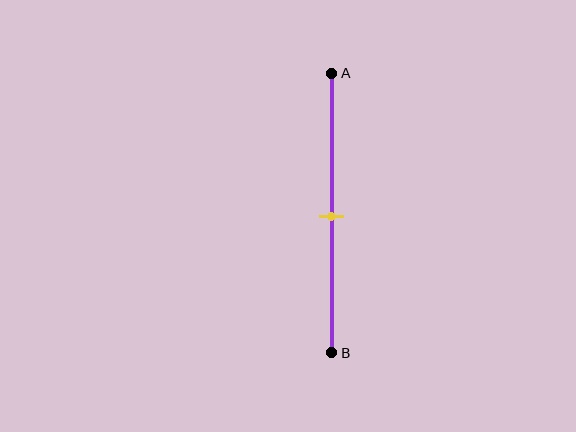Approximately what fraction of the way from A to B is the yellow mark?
The yellow mark is approximately 50% of the way from A to B.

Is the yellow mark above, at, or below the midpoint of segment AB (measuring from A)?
The yellow mark is approximately at the midpoint of segment AB.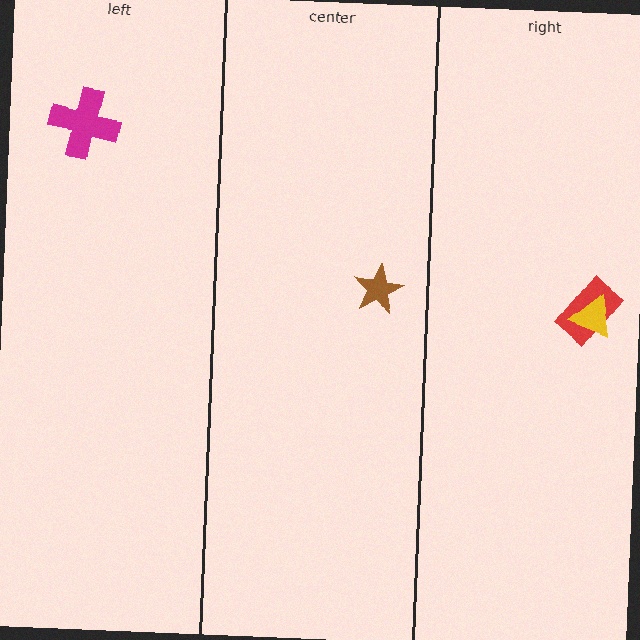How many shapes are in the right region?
2.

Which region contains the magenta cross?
The left region.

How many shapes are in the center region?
1.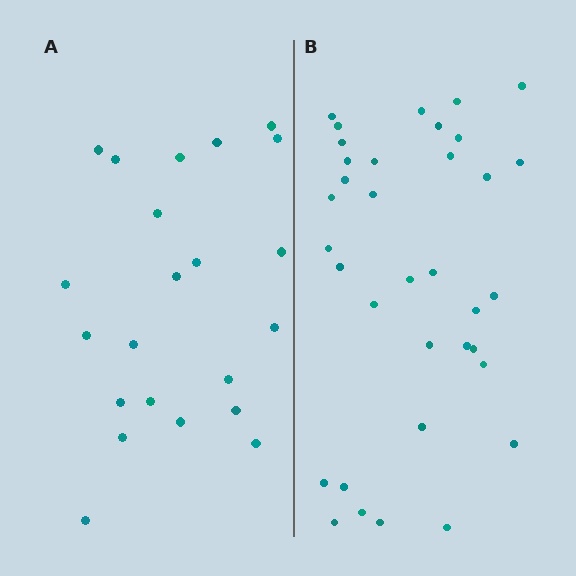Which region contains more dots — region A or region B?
Region B (the right region) has more dots.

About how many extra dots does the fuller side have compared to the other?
Region B has approximately 15 more dots than region A.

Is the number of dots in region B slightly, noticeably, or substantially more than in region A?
Region B has substantially more. The ratio is roughly 1.6 to 1.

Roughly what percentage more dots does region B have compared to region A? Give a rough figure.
About 60% more.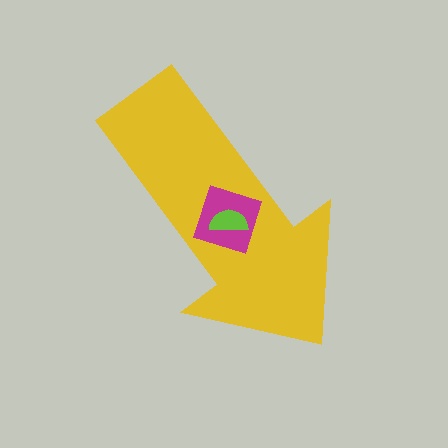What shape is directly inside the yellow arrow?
The magenta square.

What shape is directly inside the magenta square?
The lime semicircle.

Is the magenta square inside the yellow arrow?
Yes.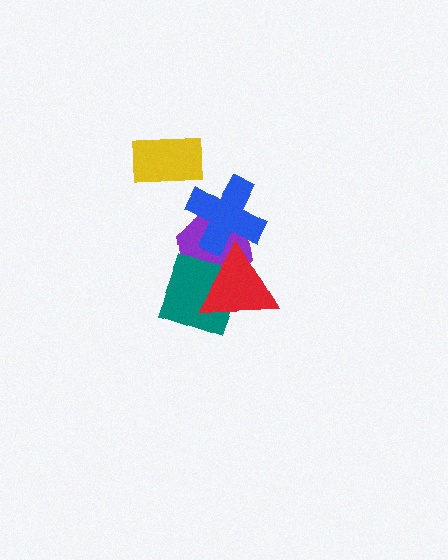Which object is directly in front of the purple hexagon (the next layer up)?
The teal diamond is directly in front of the purple hexagon.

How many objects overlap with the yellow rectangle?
0 objects overlap with the yellow rectangle.